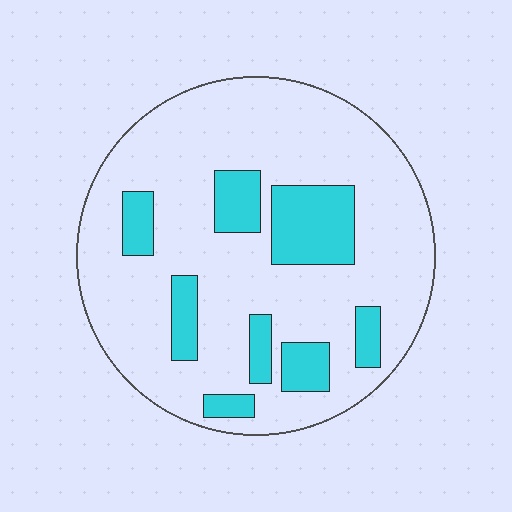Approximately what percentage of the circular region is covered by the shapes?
Approximately 20%.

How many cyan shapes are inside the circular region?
8.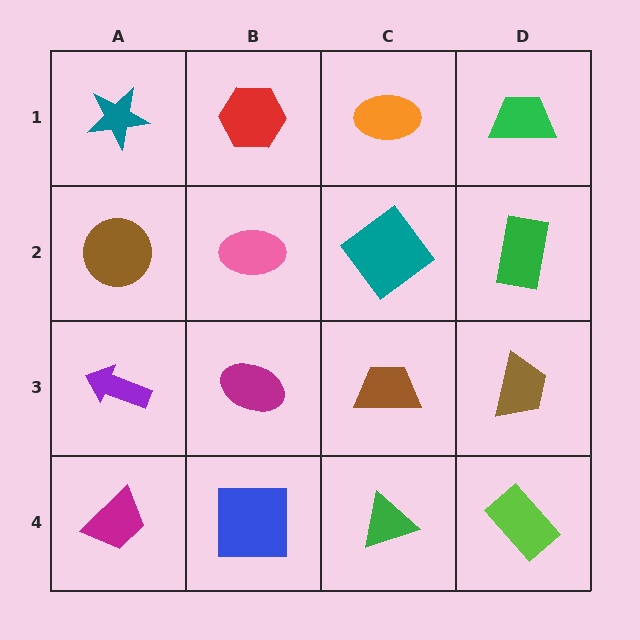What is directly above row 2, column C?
An orange ellipse.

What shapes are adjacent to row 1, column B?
A pink ellipse (row 2, column B), a teal star (row 1, column A), an orange ellipse (row 1, column C).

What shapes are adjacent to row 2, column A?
A teal star (row 1, column A), a purple arrow (row 3, column A), a pink ellipse (row 2, column B).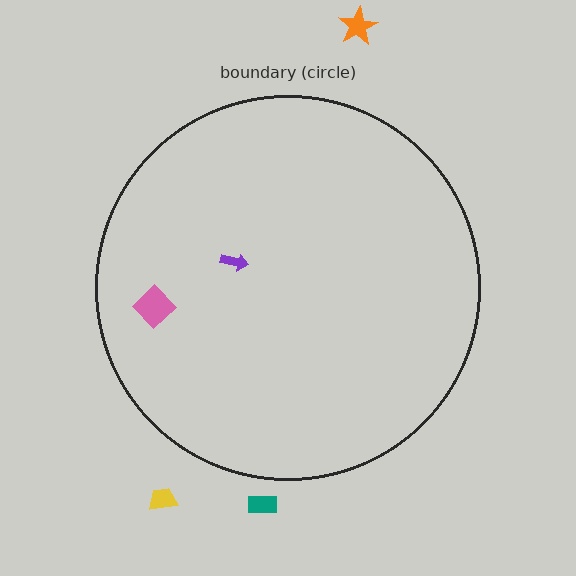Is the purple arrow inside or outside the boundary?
Inside.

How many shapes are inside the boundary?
2 inside, 3 outside.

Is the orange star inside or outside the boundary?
Outside.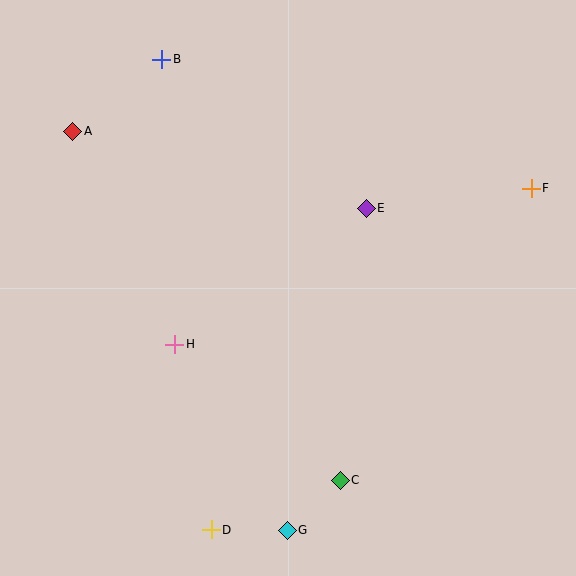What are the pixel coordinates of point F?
Point F is at (531, 188).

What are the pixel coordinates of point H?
Point H is at (175, 344).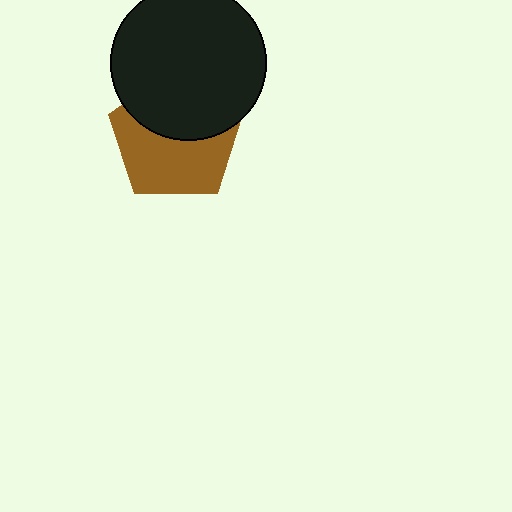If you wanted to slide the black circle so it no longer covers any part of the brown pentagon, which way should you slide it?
Slide it up — that is the most direct way to separate the two shapes.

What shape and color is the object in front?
The object in front is a black circle.